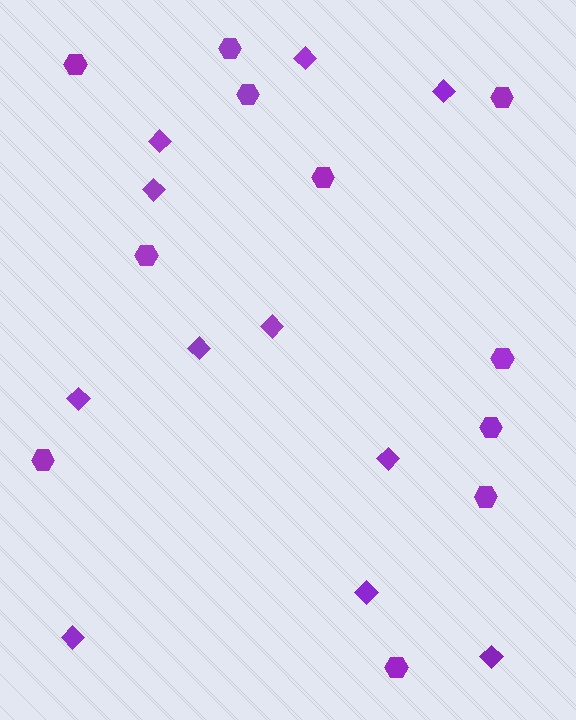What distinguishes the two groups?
There are 2 groups: one group of hexagons (11) and one group of diamonds (11).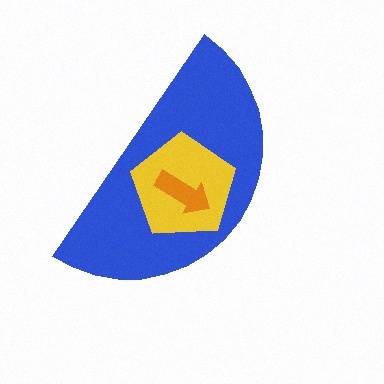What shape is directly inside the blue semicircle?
The yellow pentagon.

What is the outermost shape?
The blue semicircle.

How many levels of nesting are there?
3.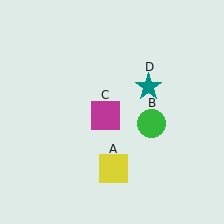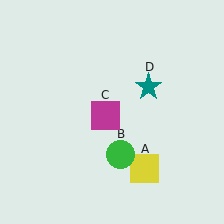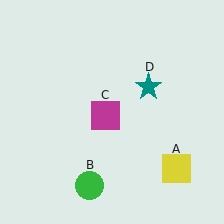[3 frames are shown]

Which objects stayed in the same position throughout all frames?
Magenta square (object C) and teal star (object D) remained stationary.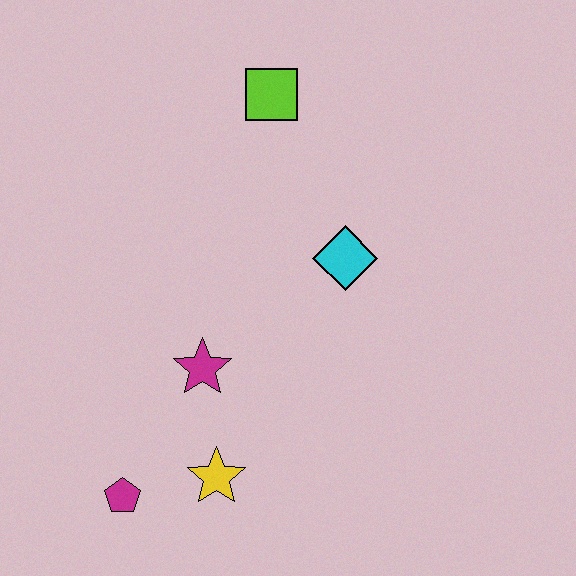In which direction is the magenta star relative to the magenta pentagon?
The magenta star is above the magenta pentagon.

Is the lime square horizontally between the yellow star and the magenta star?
No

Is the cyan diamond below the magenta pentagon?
No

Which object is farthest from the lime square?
The magenta pentagon is farthest from the lime square.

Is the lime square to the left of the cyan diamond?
Yes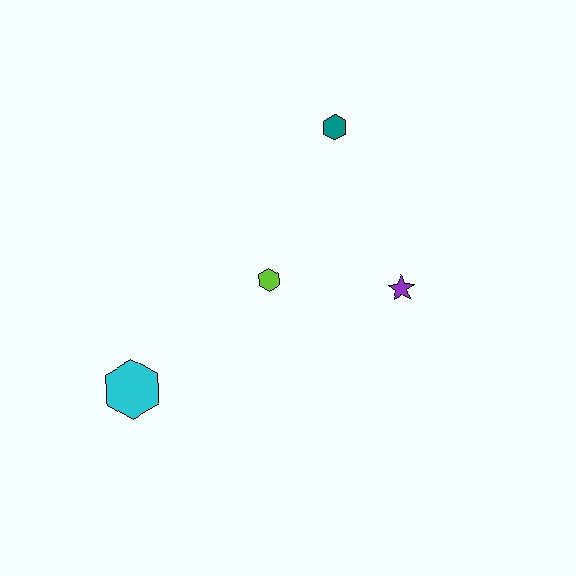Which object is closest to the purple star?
The lime hexagon is closest to the purple star.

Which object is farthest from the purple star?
The cyan hexagon is farthest from the purple star.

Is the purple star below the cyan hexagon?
No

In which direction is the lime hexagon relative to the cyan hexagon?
The lime hexagon is to the right of the cyan hexagon.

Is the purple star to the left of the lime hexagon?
No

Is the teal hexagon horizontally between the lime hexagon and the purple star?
Yes